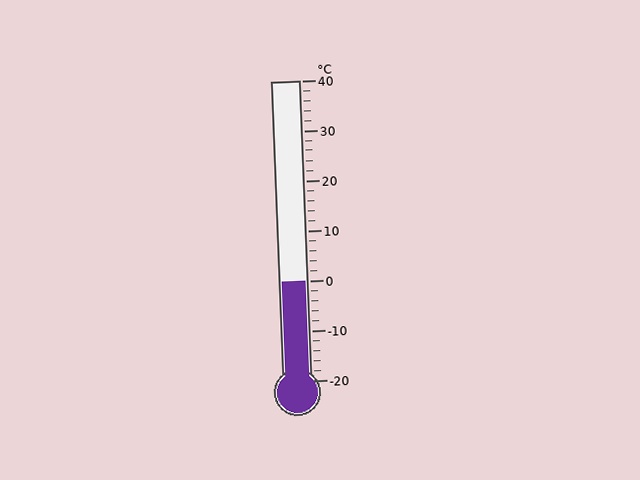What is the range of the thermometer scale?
The thermometer scale ranges from -20°C to 40°C.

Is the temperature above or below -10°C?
The temperature is above -10°C.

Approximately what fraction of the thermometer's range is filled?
The thermometer is filled to approximately 35% of its range.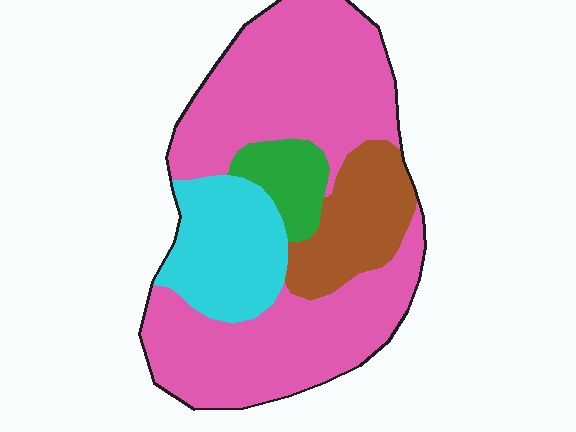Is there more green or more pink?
Pink.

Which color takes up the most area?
Pink, at roughly 60%.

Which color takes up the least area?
Green, at roughly 5%.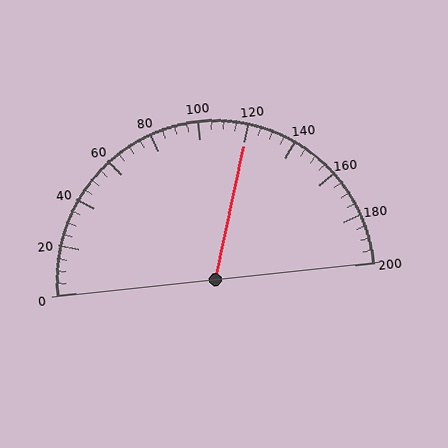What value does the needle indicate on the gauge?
The needle indicates approximately 120.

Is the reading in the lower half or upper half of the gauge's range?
The reading is in the upper half of the range (0 to 200).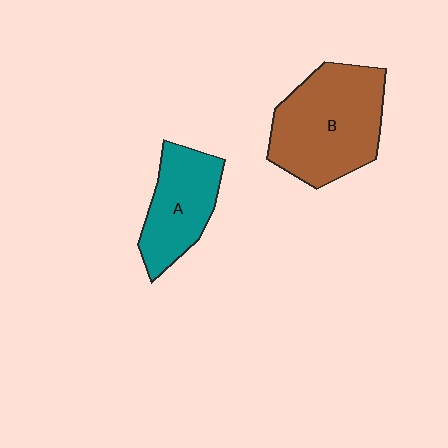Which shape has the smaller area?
Shape A (teal).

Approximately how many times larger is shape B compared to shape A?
Approximately 1.5 times.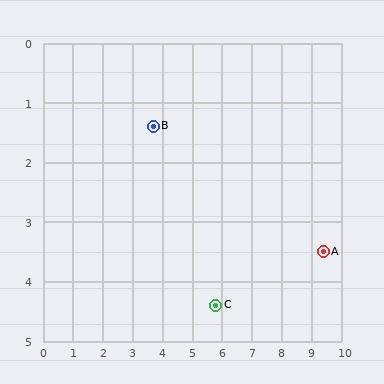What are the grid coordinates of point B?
Point B is at approximately (3.7, 1.4).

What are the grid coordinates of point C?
Point C is at approximately (5.8, 4.4).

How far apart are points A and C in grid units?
Points A and C are about 3.7 grid units apart.